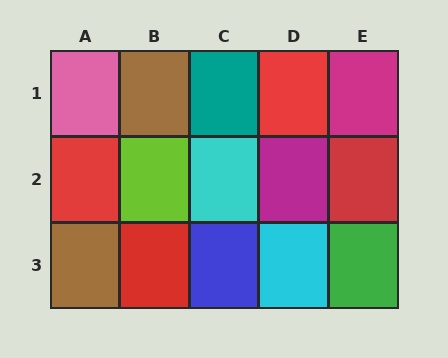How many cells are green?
1 cell is green.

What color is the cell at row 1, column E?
Magenta.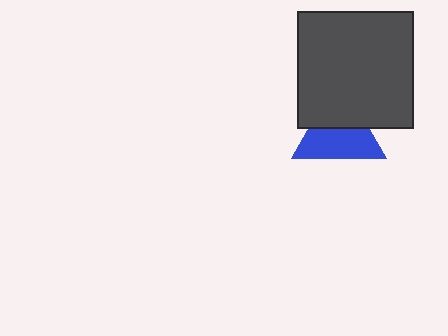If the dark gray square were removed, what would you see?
You would see the complete blue triangle.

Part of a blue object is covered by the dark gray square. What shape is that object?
It is a triangle.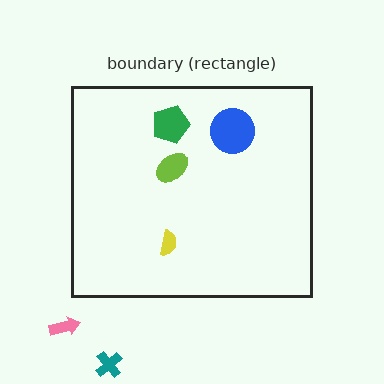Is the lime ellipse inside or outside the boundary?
Inside.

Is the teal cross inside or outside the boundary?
Outside.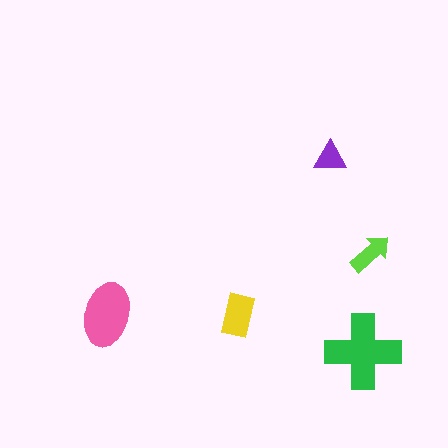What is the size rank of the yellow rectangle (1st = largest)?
3rd.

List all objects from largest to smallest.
The green cross, the pink ellipse, the yellow rectangle, the lime arrow, the purple triangle.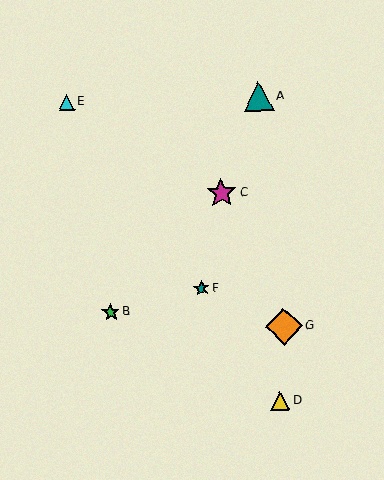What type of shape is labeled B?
Shape B is a green star.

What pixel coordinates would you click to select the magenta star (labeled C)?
Click at (221, 193) to select the magenta star C.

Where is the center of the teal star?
The center of the teal star is at (202, 288).